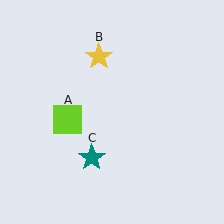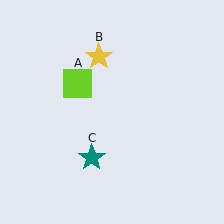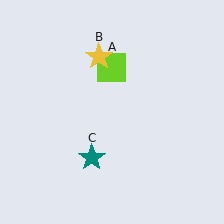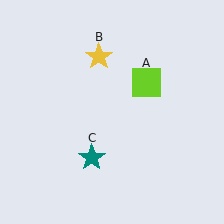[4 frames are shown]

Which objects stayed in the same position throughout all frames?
Yellow star (object B) and teal star (object C) remained stationary.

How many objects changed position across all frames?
1 object changed position: lime square (object A).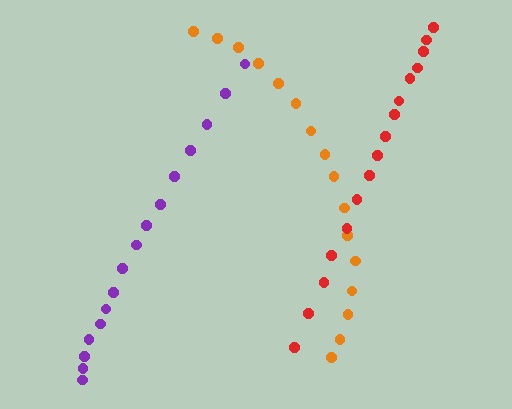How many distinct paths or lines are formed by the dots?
There are 3 distinct paths.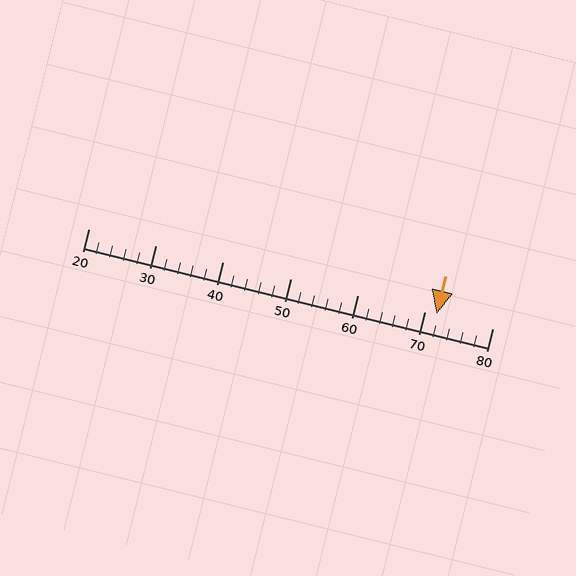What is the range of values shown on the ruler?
The ruler shows values from 20 to 80.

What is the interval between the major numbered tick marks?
The major tick marks are spaced 10 units apart.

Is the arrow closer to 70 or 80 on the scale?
The arrow is closer to 70.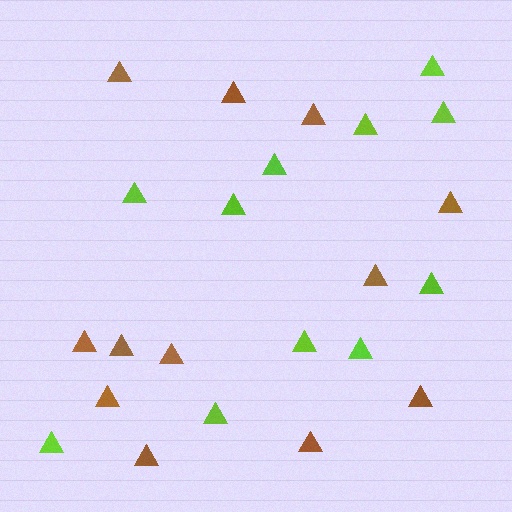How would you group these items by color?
There are 2 groups: one group of lime triangles (11) and one group of brown triangles (12).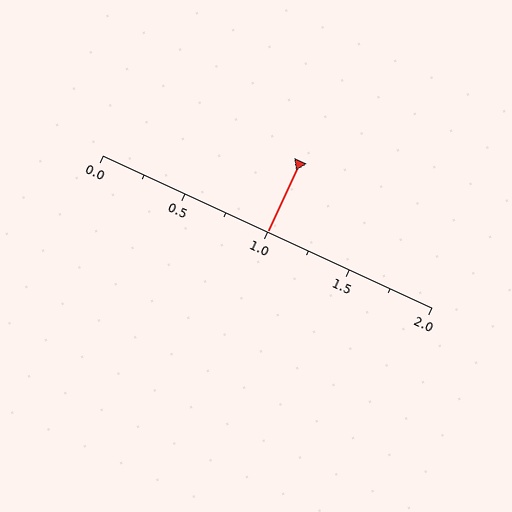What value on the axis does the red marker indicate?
The marker indicates approximately 1.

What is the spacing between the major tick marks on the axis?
The major ticks are spaced 0.5 apart.